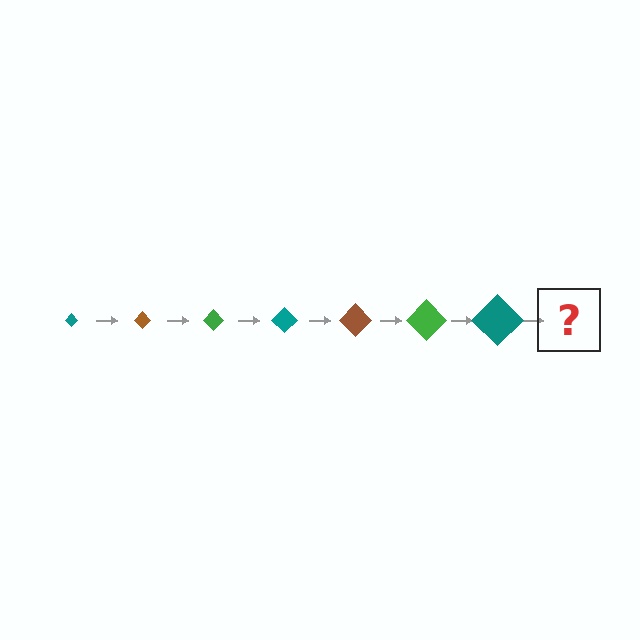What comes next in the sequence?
The next element should be a brown diamond, larger than the previous one.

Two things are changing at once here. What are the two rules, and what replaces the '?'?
The two rules are that the diamond grows larger each step and the color cycles through teal, brown, and green. The '?' should be a brown diamond, larger than the previous one.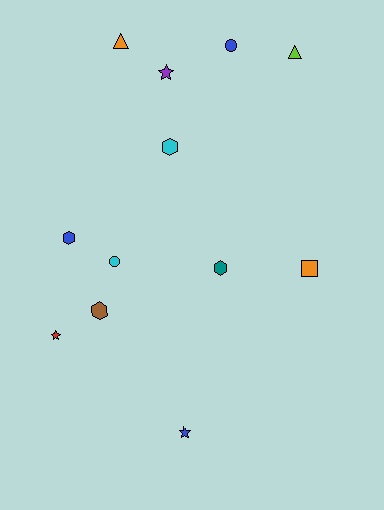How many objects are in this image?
There are 12 objects.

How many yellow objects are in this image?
There are no yellow objects.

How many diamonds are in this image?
There are no diamonds.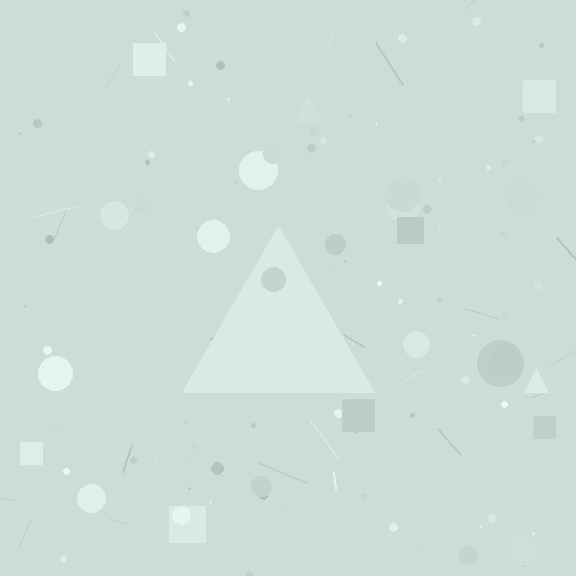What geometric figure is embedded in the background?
A triangle is embedded in the background.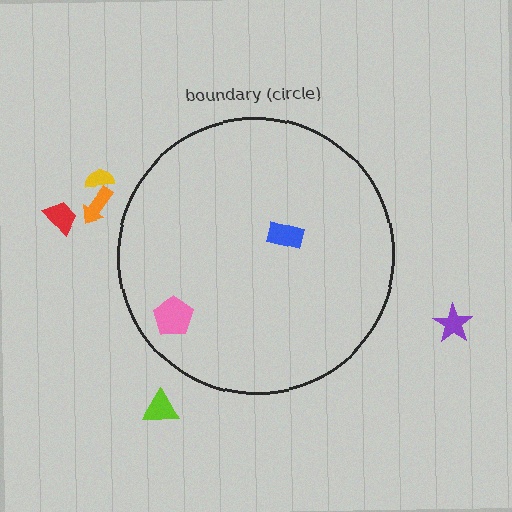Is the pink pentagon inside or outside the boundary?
Inside.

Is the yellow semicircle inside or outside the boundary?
Outside.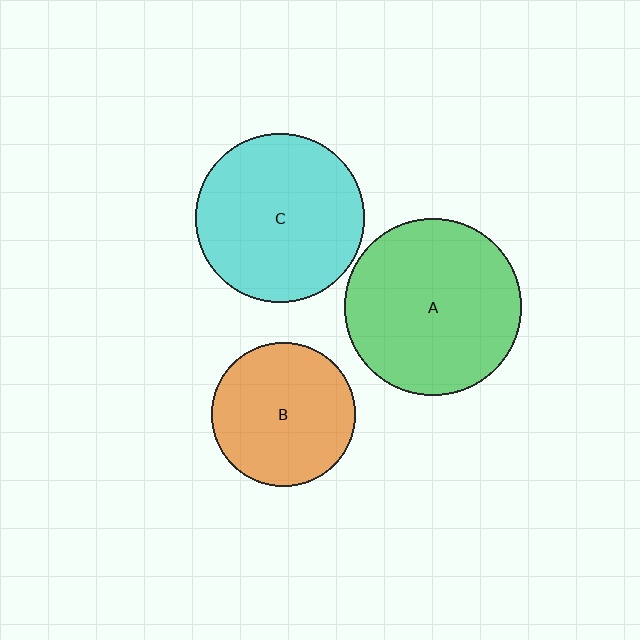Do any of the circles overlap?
No, none of the circles overlap.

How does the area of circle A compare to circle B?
Approximately 1.5 times.